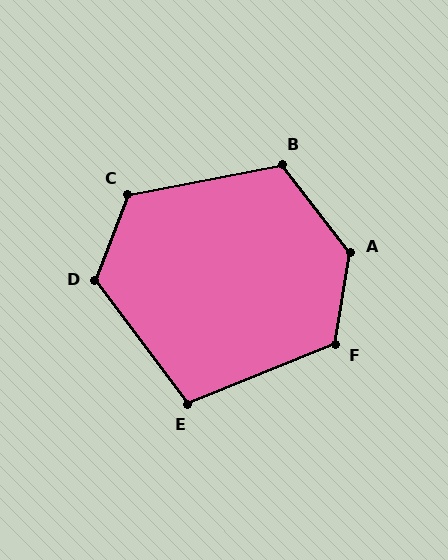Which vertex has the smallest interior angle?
E, at approximately 105 degrees.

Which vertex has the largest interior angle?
A, at approximately 133 degrees.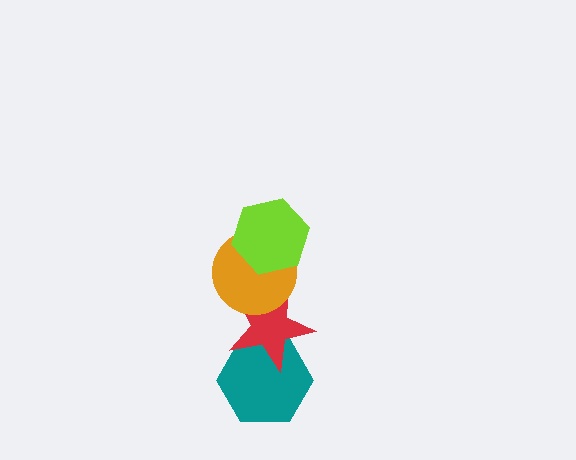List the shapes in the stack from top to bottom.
From top to bottom: the lime hexagon, the orange circle, the red star, the teal hexagon.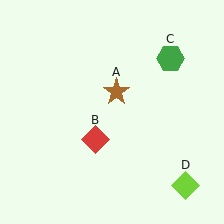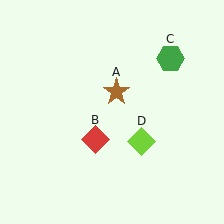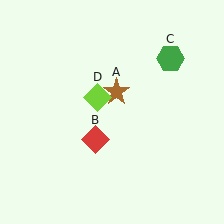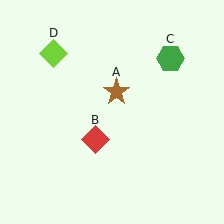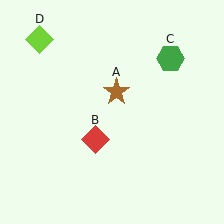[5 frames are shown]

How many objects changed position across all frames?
1 object changed position: lime diamond (object D).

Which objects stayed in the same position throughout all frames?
Brown star (object A) and red diamond (object B) and green hexagon (object C) remained stationary.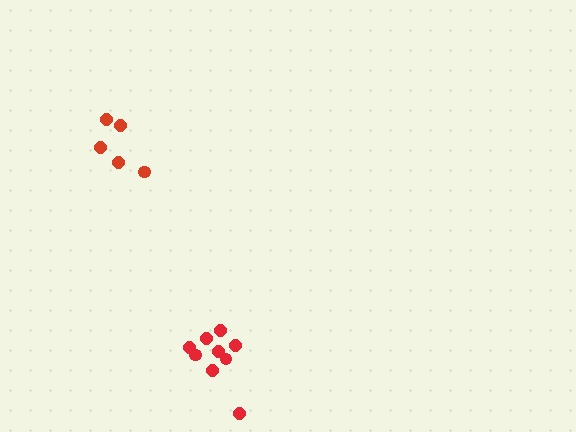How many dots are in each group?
Group 1: 5 dots, Group 2: 9 dots (14 total).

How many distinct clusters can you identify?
There are 2 distinct clusters.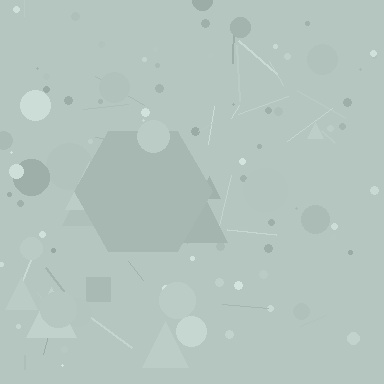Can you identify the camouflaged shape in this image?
The camouflaged shape is a hexagon.